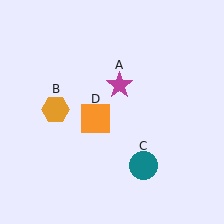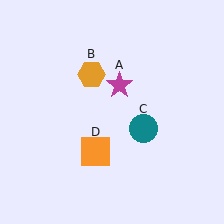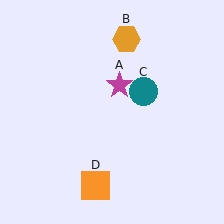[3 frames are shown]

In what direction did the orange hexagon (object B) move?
The orange hexagon (object B) moved up and to the right.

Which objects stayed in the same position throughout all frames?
Magenta star (object A) remained stationary.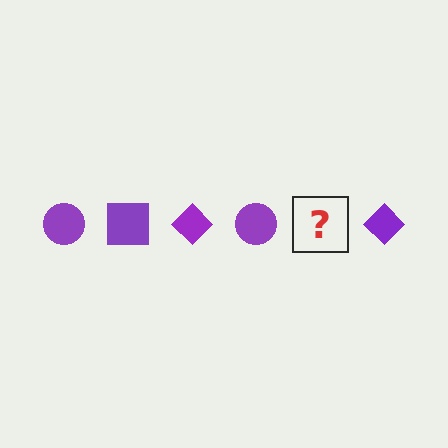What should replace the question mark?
The question mark should be replaced with a purple square.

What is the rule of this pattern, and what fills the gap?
The rule is that the pattern cycles through circle, square, diamond shapes in purple. The gap should be filled with a purple square.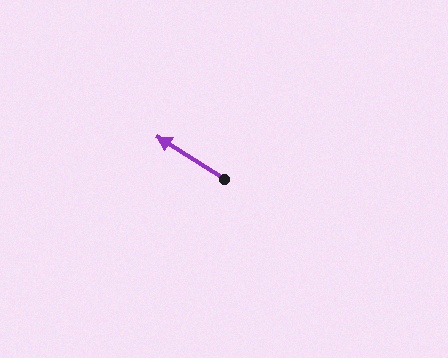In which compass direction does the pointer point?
Northwest.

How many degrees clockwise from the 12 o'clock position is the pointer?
Approximately 303 degrees.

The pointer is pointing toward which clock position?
Roughly 10 o'clock.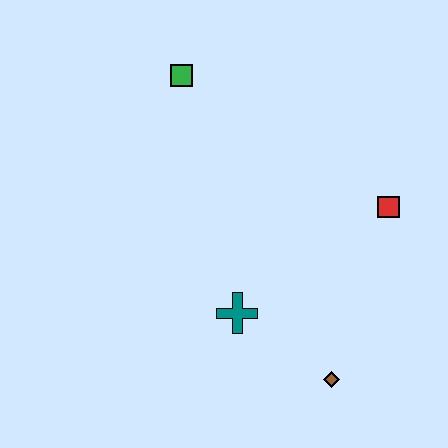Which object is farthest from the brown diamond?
The green square is farthest from the brown diamond.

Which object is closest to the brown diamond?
The teal cross is closest to the brown diamond.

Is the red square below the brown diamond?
No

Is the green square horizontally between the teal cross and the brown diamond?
No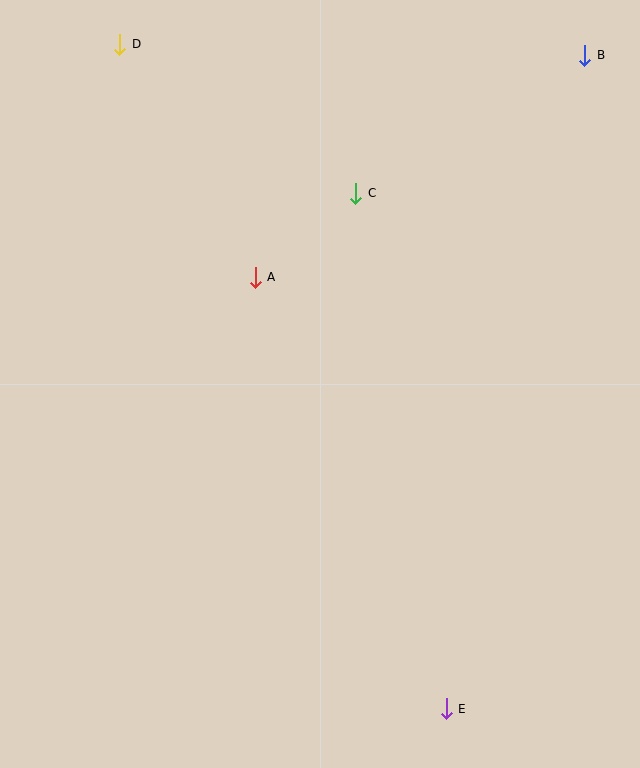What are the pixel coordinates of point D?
Point D is at (120, 44).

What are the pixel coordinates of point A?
Point A is at (255, 277).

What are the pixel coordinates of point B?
Point B is at (585, 55).